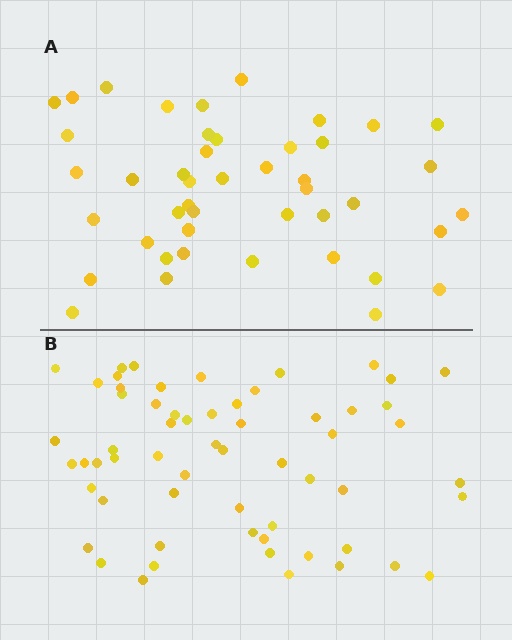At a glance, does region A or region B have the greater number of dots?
Region B (the bottom region) has more dots.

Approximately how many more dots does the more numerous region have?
Region B has approximately 15 more dots than region A.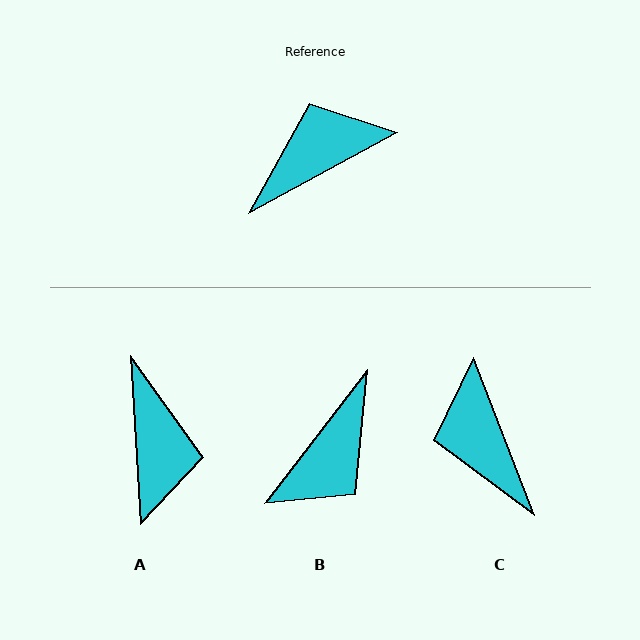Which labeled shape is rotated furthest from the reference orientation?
B, about 156 degrees away.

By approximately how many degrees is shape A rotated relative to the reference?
Approximately 115 degrees clockwise.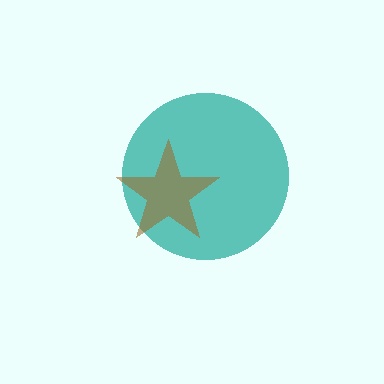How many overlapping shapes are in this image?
There are 2 overlapping shapes in the image.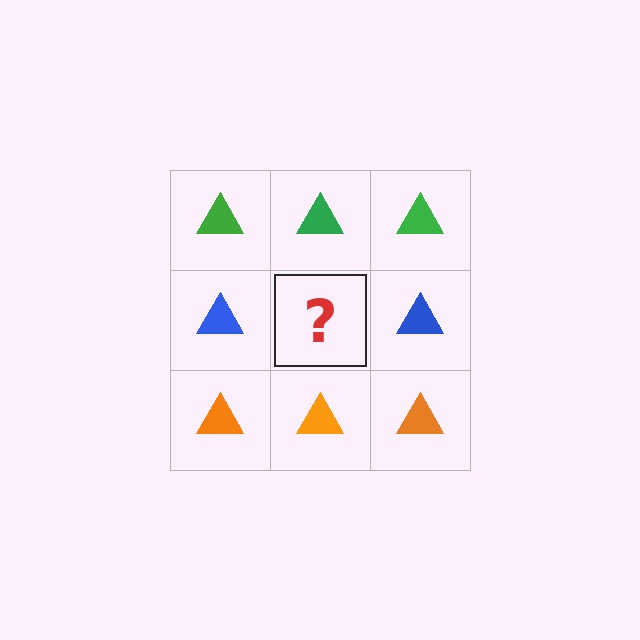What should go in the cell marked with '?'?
The missing cell should contain a blue triangle.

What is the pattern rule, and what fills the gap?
The rule is that each row has a consistent color. The gap should be filled with a blue triangle.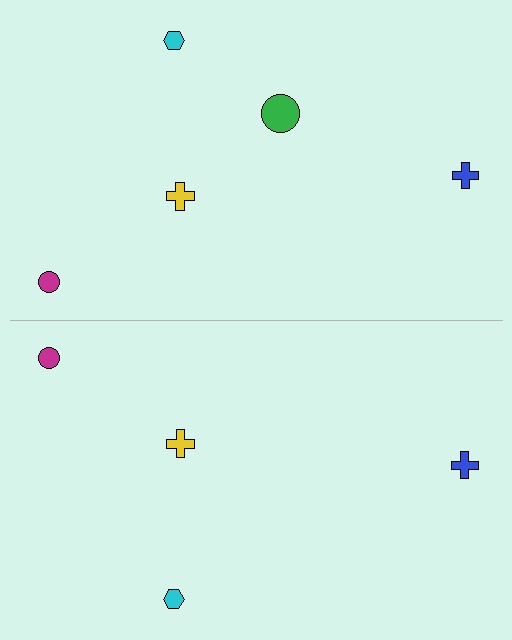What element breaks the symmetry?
A green circle is missing from the bottom side.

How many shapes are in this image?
There are 9 shapes in this image.